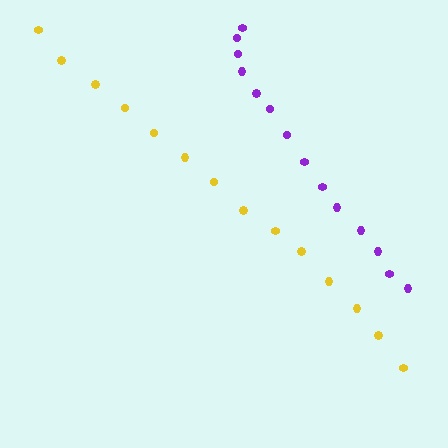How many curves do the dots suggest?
There are 2 distinct paths.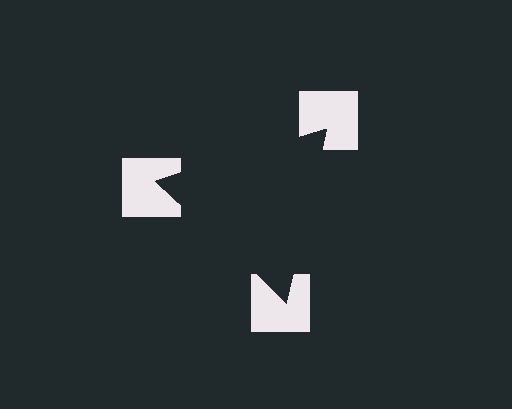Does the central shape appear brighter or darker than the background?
It typically appears slightly darker than the background, even though no actual brightness change is drawn.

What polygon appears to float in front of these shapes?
An illusory triangle — its edges are inferred from the aligned wedge cuts in the notched squares, not physically drawn.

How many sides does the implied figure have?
3 sides.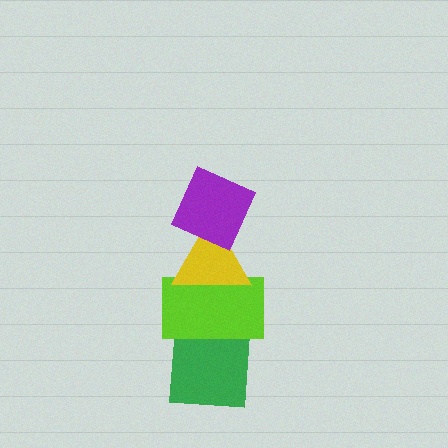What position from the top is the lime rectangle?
The lime rectangle is 3rd from the top.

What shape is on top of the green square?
The lime rectangle is on top of the green square.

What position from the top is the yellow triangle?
The yellow triangle is 2nd from the top.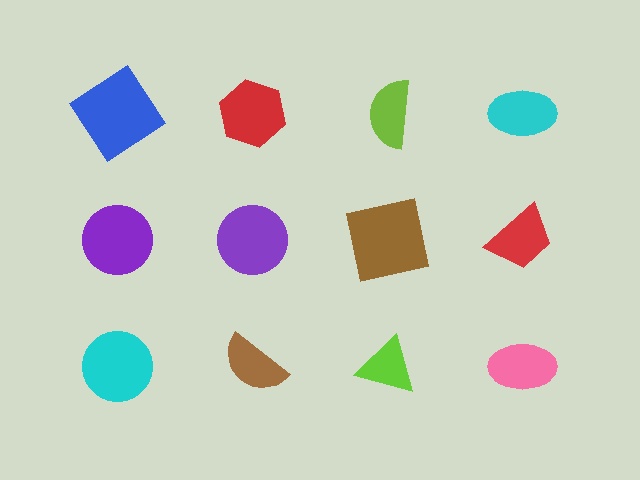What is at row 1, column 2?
A red hexagon.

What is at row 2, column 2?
A purple circle.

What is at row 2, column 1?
A purple circle.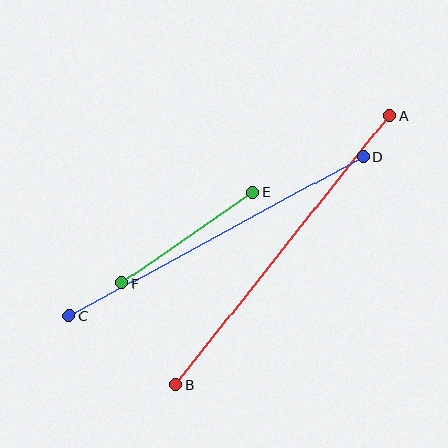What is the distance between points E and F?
The distance is approximately 160 pixels.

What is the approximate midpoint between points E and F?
The midpoint is at approximately (187, 238) pixels.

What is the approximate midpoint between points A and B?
The midpoint is at approximately (283, 250) pixels.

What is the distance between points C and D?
The distance is approximately 335 pixels.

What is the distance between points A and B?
The distance is approximately 343 pixels.